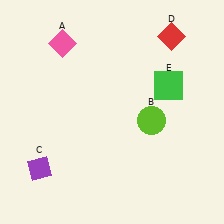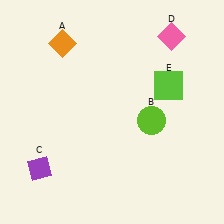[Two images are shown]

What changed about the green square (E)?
In Image 1, E is green. In Image 2, it changed to lime.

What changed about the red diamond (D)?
In Image 1, D is red. In Image 2, it changed to pink.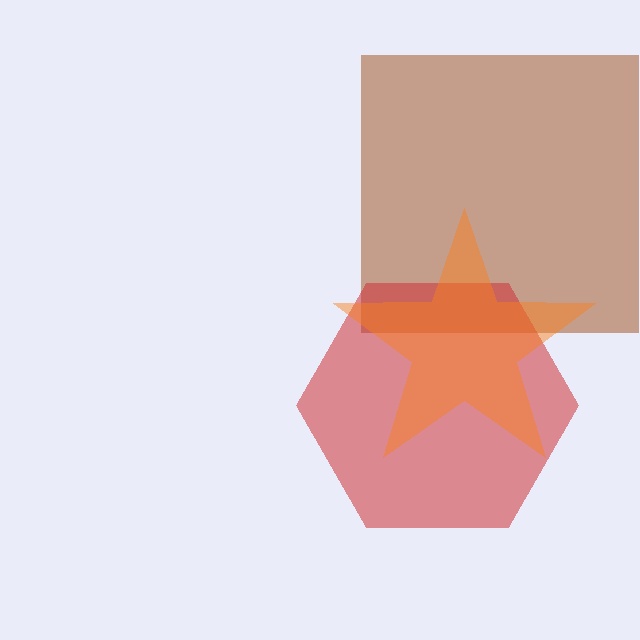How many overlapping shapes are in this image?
There are 3 overlapping shapes in the image.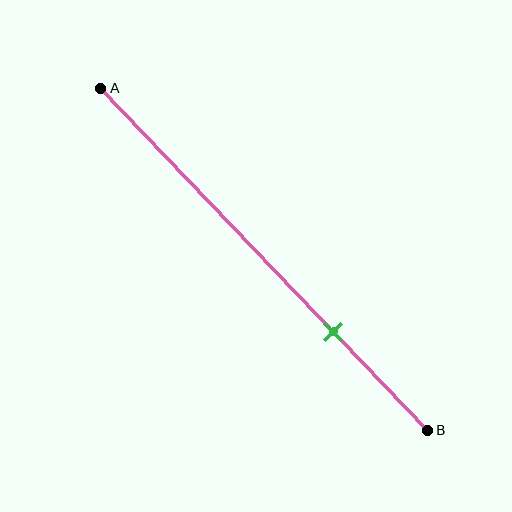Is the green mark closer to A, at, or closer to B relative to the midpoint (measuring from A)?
The green mark is closer to point B than the midpoint of segment AB.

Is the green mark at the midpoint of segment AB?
No, the mark is at about 70% from A, not at the 50% midpoint.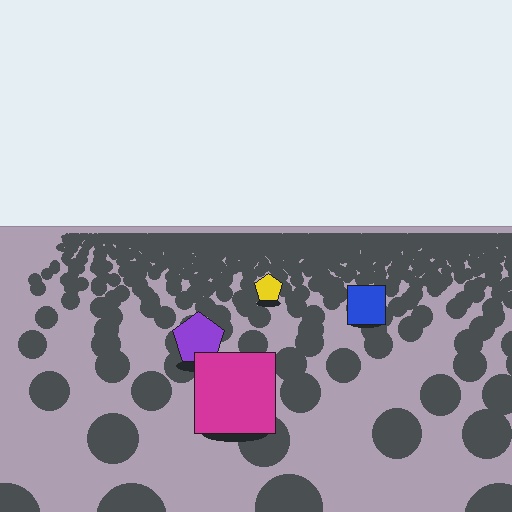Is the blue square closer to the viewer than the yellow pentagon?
Yes. The blue square is closer — you can tell from the texture gradient: the ground texture is coarser near it.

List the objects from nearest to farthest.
From nearest to farthest: the magenta square, the purple pentagon, the blue square, the yellow pentagon.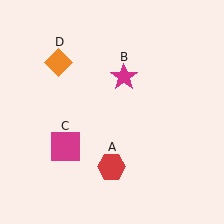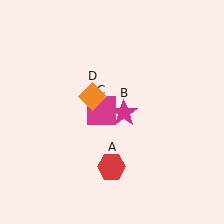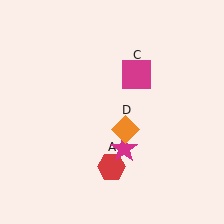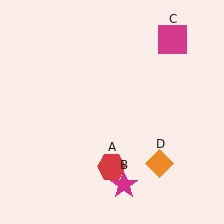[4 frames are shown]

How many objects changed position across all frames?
3 objects changed position: magenta star (object B), magenta square (object C), orange diamond (object D).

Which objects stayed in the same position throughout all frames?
Red hexagon (object A) remained stationary.